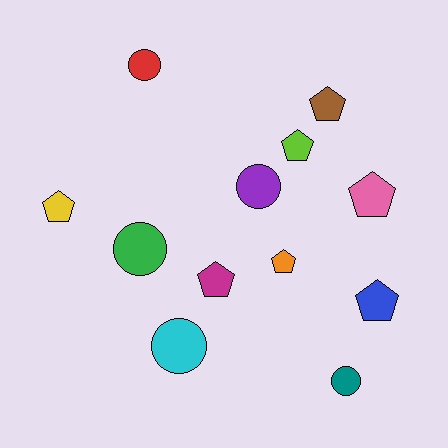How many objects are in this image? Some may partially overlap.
There are 12 objects.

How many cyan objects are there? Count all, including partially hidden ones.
There is 1 cyan object.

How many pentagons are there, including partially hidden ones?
There are 7 pentagons.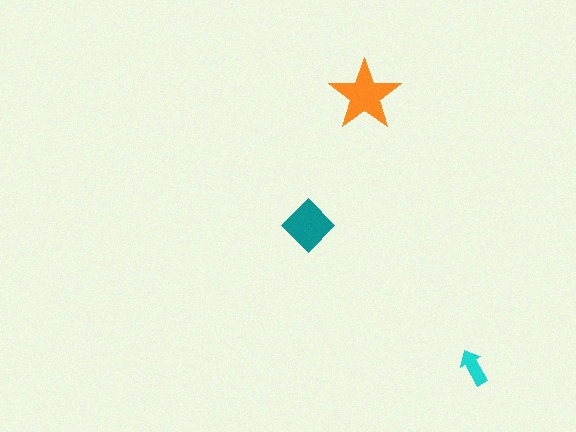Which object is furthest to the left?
The teal diamond is leftmost.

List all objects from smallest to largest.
The cyan arrow, the teal diamond, the orange star.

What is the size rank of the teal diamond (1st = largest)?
2nd.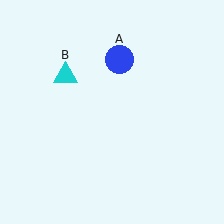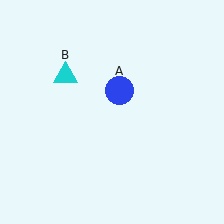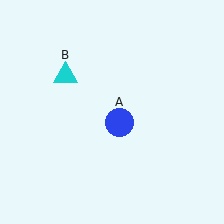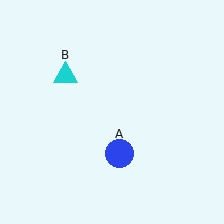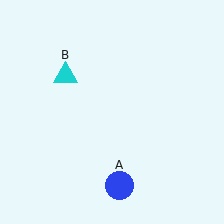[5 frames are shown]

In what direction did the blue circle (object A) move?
The blue circle (object A) moved down.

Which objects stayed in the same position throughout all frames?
Cyan triangle (object B) remained stationary.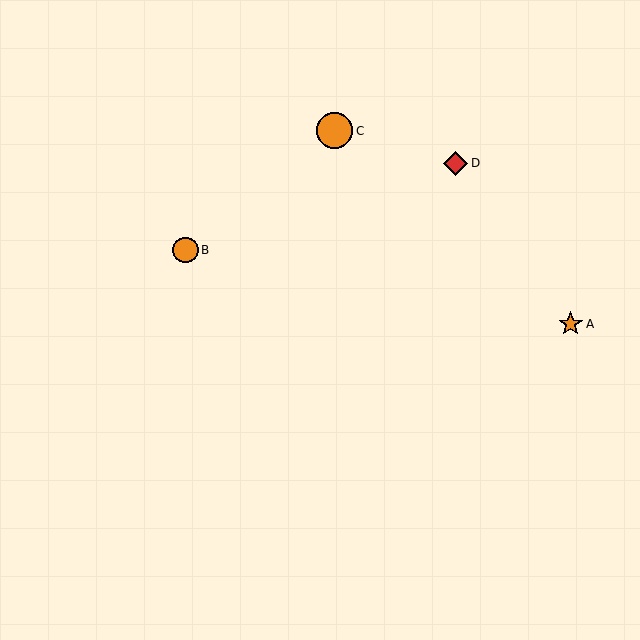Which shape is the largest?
The orange circle (labeled C) is the largest.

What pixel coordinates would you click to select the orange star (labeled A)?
Click at (571, 324) to select the orange star A.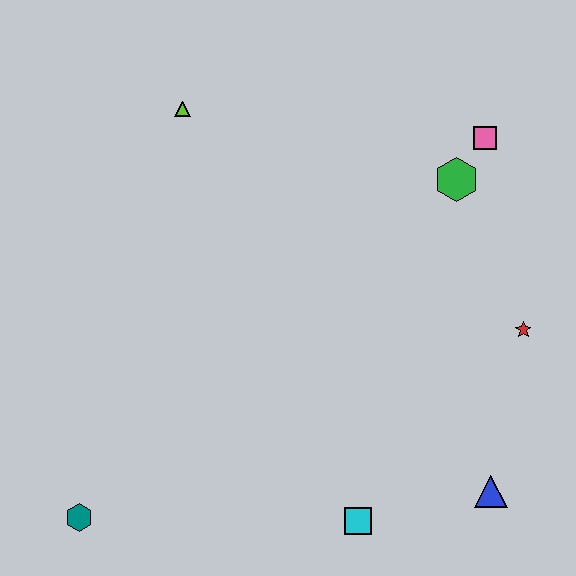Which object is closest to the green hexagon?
The pink square is closest to the green hexagon.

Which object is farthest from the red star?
The teal hexagon is farthest from the red star.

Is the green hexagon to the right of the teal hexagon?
Yes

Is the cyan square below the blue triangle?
Yes